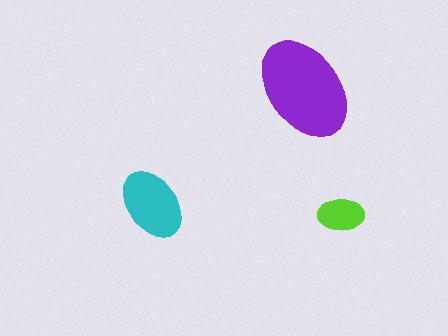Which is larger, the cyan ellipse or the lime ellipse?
The cyan one.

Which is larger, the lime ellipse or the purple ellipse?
The purple one.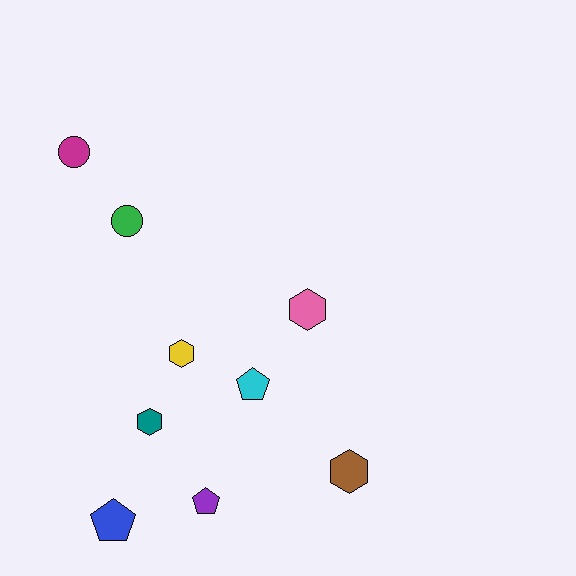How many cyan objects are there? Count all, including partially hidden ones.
There is 1 cyan object.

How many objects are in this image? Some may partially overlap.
There are 9 objects.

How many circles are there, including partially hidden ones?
There are 2 circles.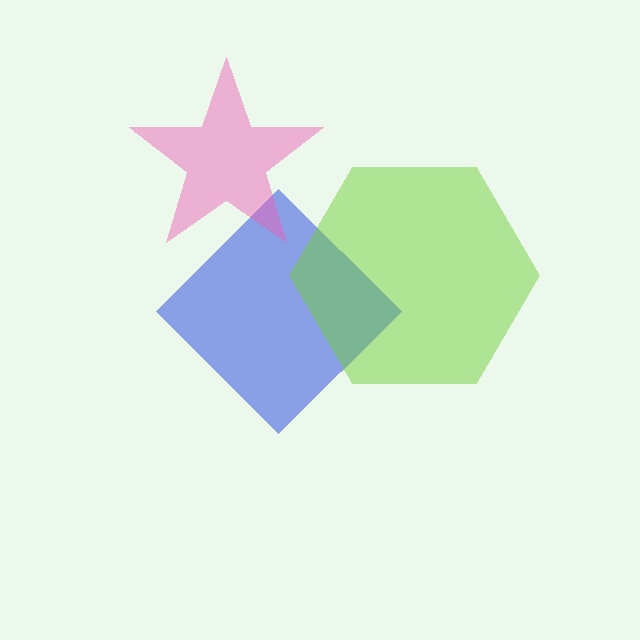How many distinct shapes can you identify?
There are 3 distinct shapes: a blue diamond, a lime hexagon, a pink star.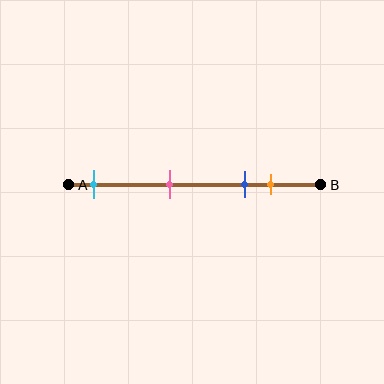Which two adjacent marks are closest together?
The blue and orange marks are the closest adjacent pair.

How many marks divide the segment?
There are 4 marks dividing the segment.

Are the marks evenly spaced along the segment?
No, the marks are not evenly spaced.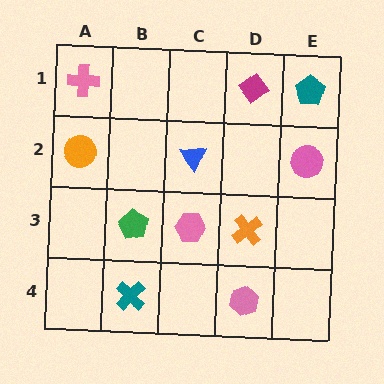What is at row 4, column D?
A pink hexagon.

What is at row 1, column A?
A pink cross.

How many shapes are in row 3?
3 shapes.